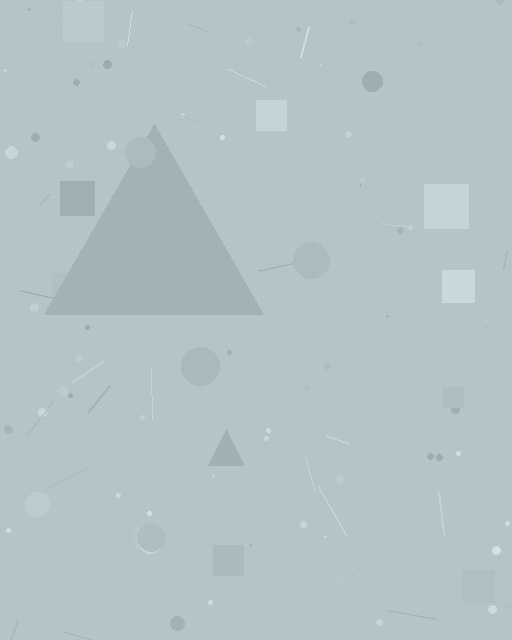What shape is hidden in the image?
A triangle is hidden in the image.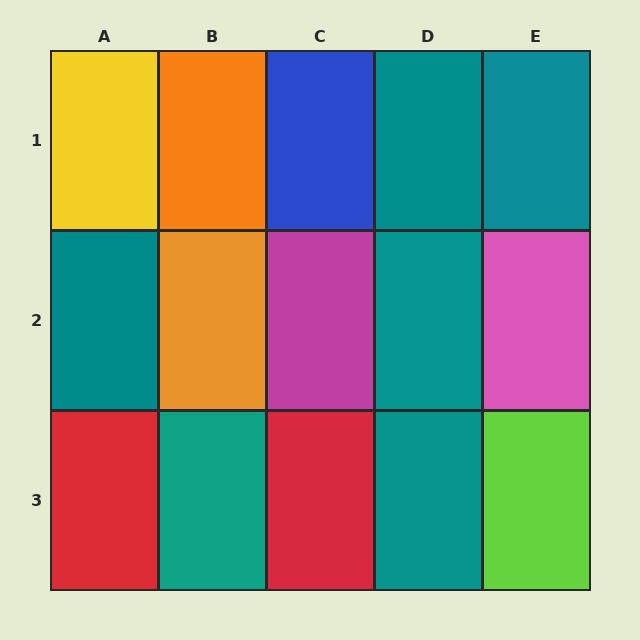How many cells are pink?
1 cell is pink.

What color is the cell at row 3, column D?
Teal.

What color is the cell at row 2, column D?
Teal.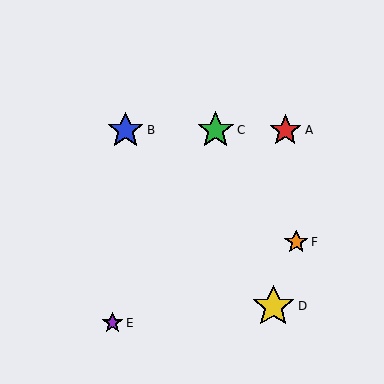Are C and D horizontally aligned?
No, C is at y≈130 and D is at y≈306.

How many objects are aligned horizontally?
3 objects (A, B, C) are aligned horizontally.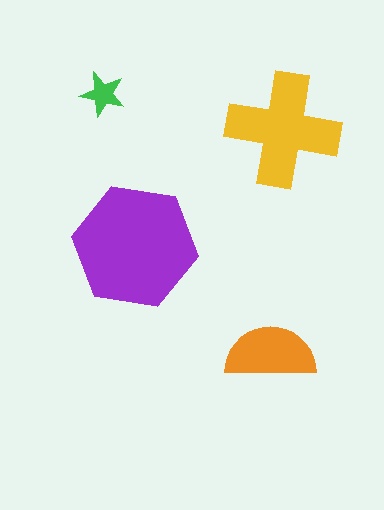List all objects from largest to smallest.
The purple hexagon, the yellow cross, the orange semicircle, the green star.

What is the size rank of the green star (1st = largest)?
4th.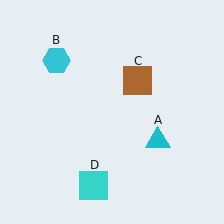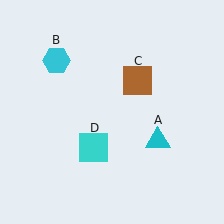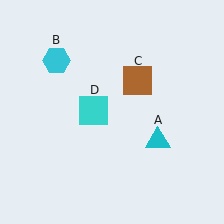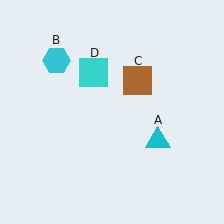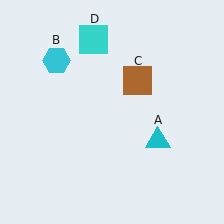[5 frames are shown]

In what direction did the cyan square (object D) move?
The cyan square (object D) moved up.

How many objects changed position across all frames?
1 object changed position: cyan square (object D).